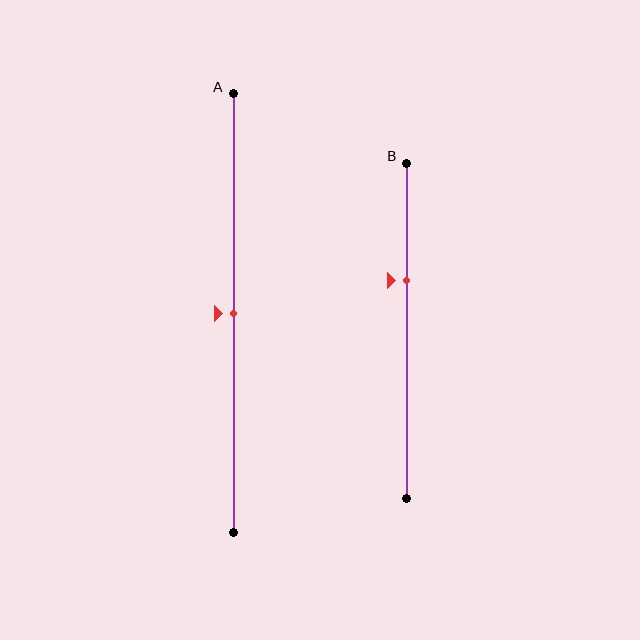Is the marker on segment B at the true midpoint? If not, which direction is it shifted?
No, the marker on segment B is shifted upward by about 15% of the segment length.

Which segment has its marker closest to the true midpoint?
Segment A has its marker closest to the true midpoint.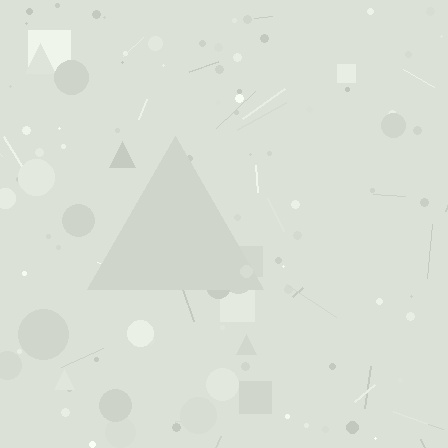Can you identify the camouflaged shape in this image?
The camouflaged shape is a triangle.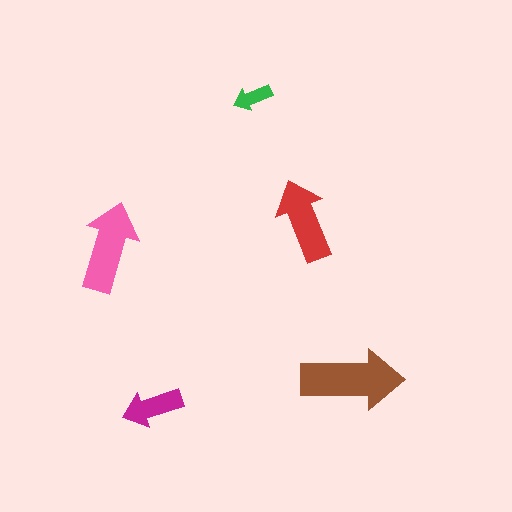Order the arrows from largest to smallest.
the brown one, the pink one, the red one, the magenta one, the green one.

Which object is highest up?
The green arrow is topmost.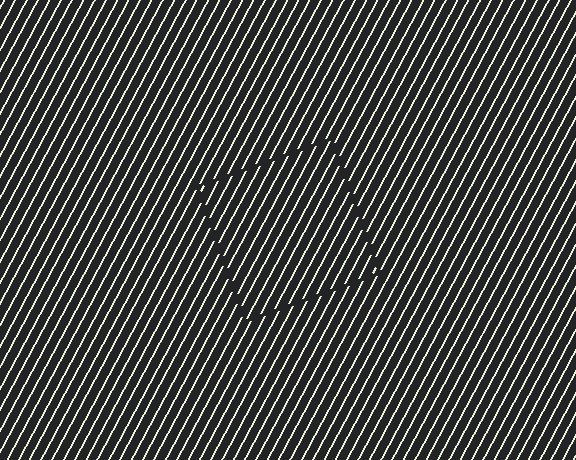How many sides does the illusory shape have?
4 sides — the line-ends trace a square.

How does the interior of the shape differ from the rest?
The interior of the shape contains the same grating, shifted by half a period — the contour is defined by the phase discontinuity where line-ends from the inner and outer gratings abut.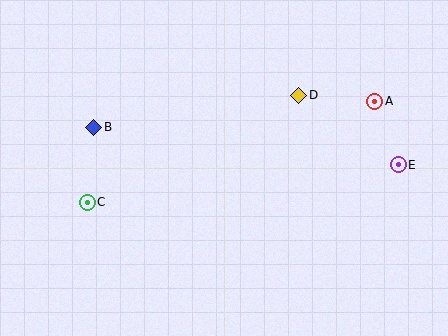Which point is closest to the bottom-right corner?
Point E is closest to the bottom-right corner.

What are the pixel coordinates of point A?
Point A is at (375, 101).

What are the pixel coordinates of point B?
Point B is at (94, 127).